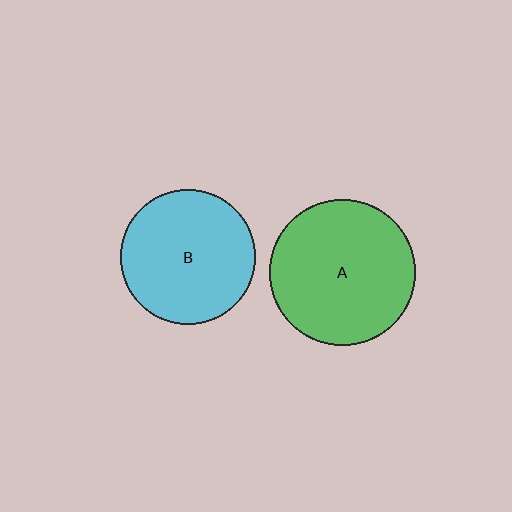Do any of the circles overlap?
No, none of the circles overlap.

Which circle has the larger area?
Circle A (green).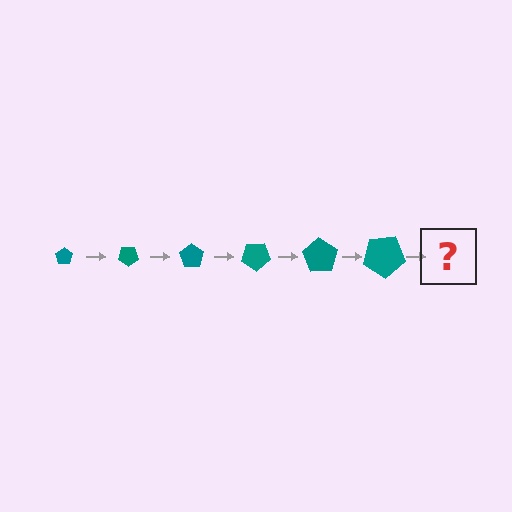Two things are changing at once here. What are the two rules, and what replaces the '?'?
The two rules are that the pentagon grows larger each step and it rotates 35 degrees each step. The '?' should be a pentagon, larger than the previous one and rotated 210 degrees from the start.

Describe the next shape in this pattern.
It should be a pentagon, larger than the previous one and rotated 210 degrees from the start.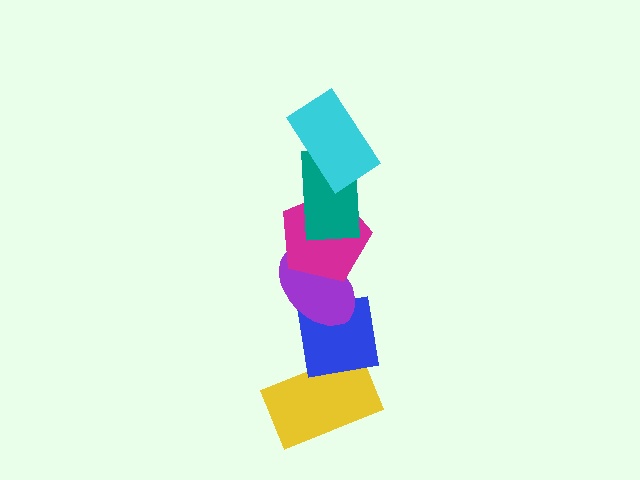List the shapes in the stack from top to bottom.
From top to bottom: the cyan rectangle, the teal rectangle, the magenta pentagon, the purple ellipse, the blue square, the yellow rectangle.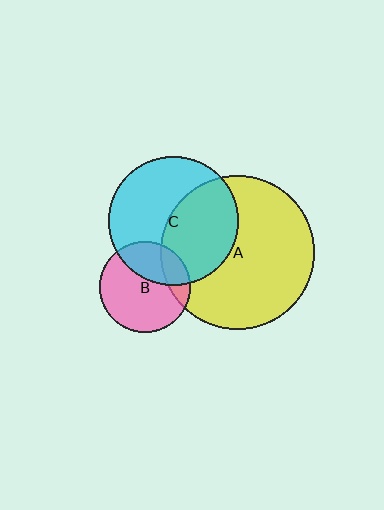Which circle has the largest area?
Circle A (yellow).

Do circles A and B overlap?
Yes.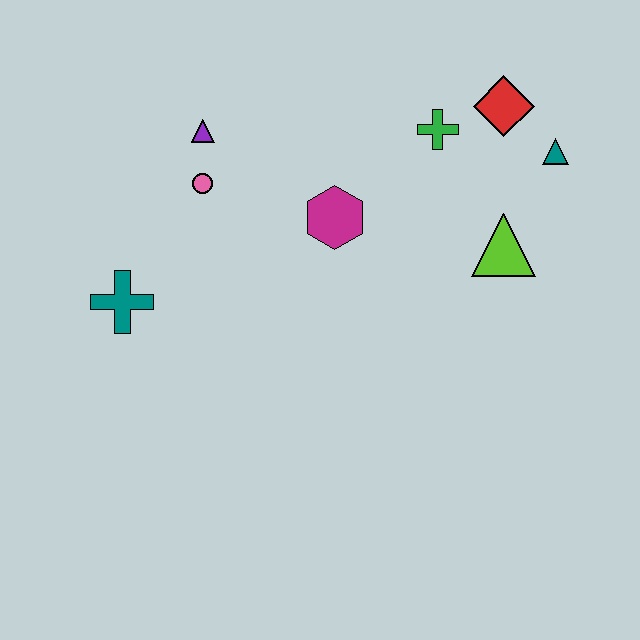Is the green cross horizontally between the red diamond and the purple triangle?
Yes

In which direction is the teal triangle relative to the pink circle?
The teal triangle is to the right of the pink circle.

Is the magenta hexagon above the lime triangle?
Yes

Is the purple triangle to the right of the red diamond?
No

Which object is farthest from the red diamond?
The teal cross is farthest from the red diamond.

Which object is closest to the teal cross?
The pink circle is closest to the teal cross.